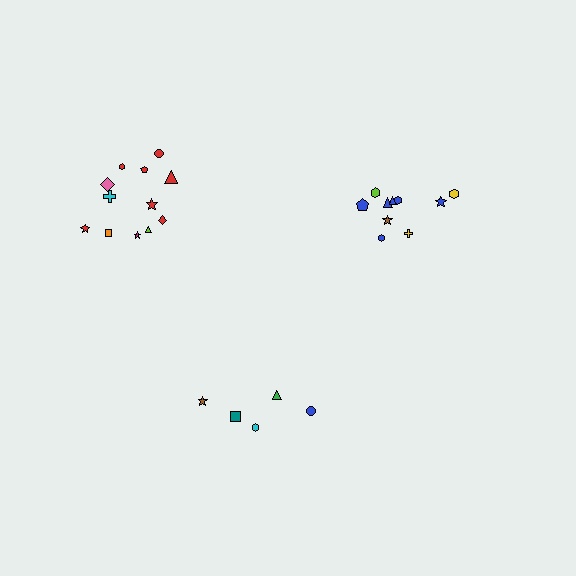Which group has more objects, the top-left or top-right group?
The top-left group.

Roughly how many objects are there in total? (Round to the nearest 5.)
Roughly 25 objects in total.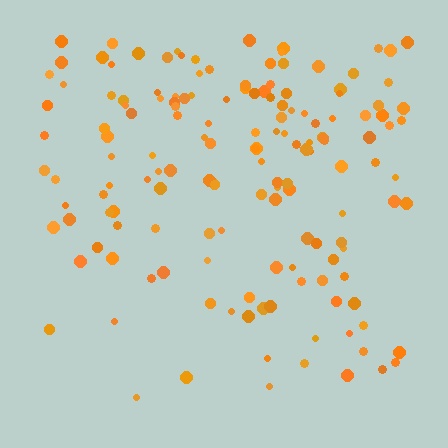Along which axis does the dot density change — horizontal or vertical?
Vertical.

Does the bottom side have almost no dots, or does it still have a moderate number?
Still a moderate number, just noticeably fewer than the top.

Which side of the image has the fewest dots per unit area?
The bottom.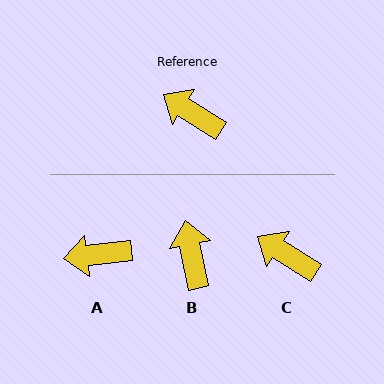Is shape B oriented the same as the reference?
No, it is off by about 46 degrees.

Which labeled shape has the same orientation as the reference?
C.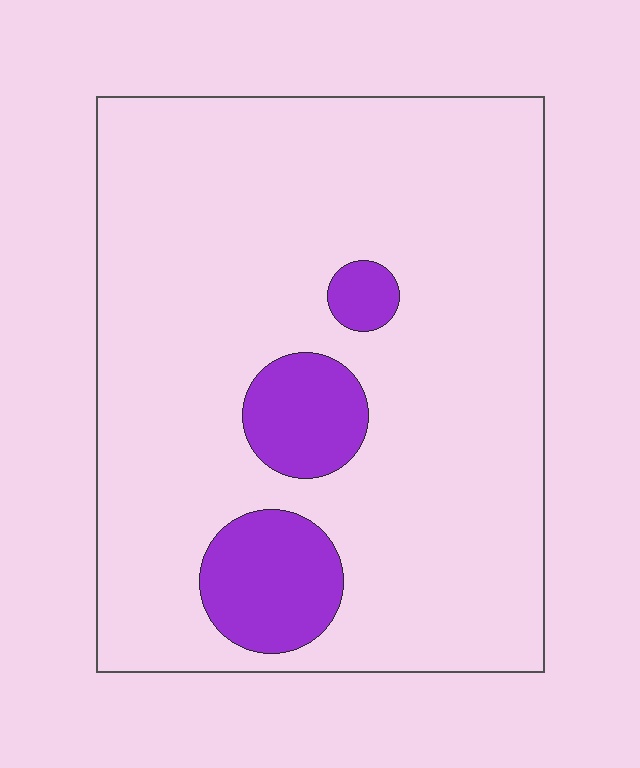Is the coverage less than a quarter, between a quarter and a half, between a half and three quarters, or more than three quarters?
Less than a quarter.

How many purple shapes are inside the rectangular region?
3.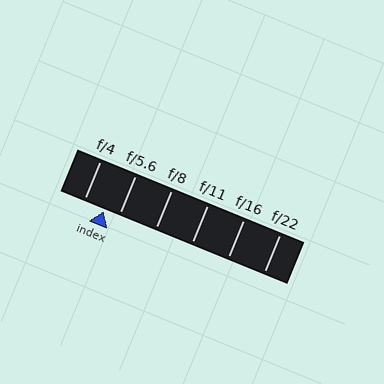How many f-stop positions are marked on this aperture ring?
There are 6 f-stop positions marked.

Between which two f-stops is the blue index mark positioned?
The index mark is between f/4 and f/5.6.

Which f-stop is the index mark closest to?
The index mark is closest to f/5.6.